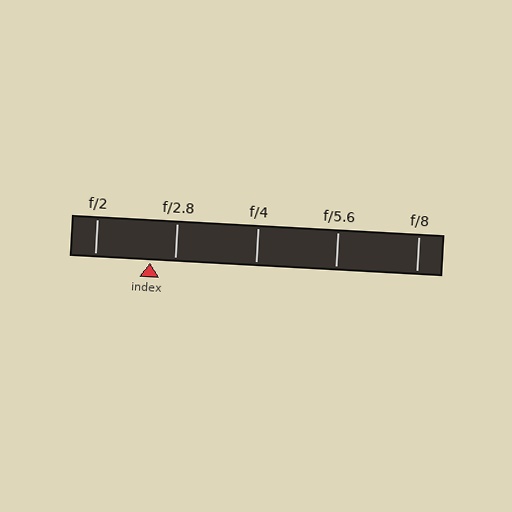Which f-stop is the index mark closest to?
The index mark is closest to f/2.8.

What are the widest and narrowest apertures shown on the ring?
The widest aperture shown is f/2 and the narrowest is f/8.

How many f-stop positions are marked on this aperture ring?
There are 5 f-stop positions marked.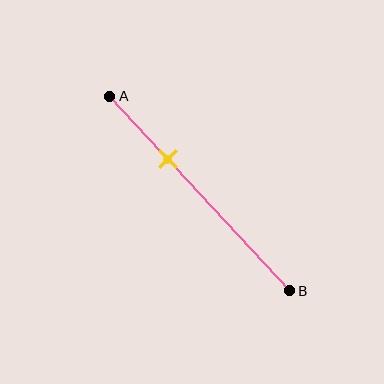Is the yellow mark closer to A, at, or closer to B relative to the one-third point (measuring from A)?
The yellow mark is approximately at the one-third point of segment AB.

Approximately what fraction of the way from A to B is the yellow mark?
The yellow mark is approximately 30% of the way from A to B.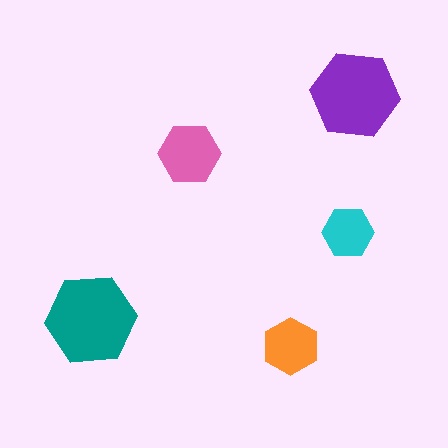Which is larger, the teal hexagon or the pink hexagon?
The teal one.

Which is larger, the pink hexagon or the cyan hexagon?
The pink one.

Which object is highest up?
The purple hexagon is topmost.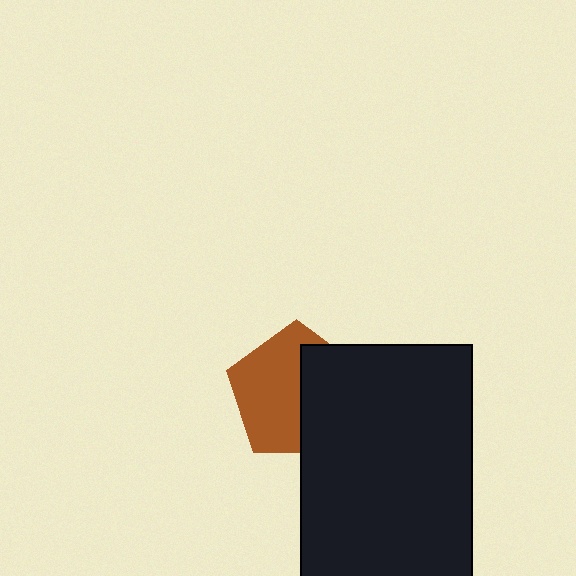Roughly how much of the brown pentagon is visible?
About half of it is visible (roughly 56%).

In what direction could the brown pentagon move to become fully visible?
The brown pentagon could move left. That would shift it out from behind the black rectangle entirely.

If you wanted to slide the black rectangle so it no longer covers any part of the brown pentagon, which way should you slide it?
Slide it right — that is the most direct way to separate the two shapes.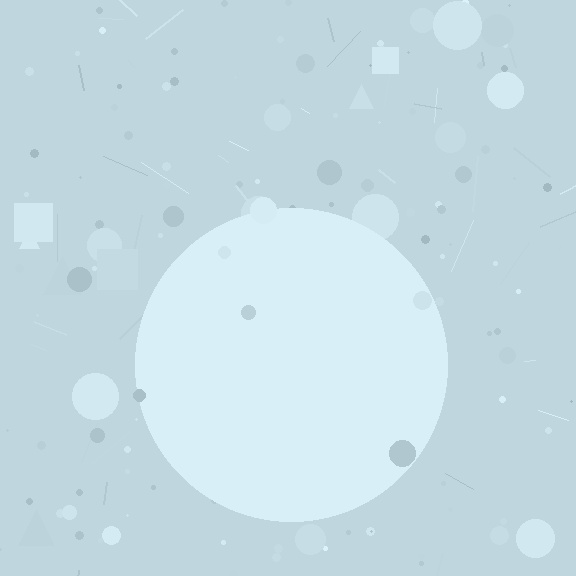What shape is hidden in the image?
A circle is hidden in the image.